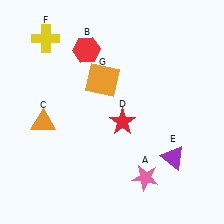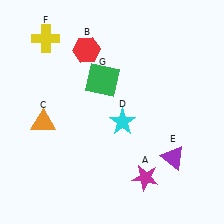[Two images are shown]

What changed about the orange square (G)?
In Image 1, G is orange. In Image 2, it changed to green.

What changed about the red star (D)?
In Image 1, D is red. In Image 2, it changed to cyan.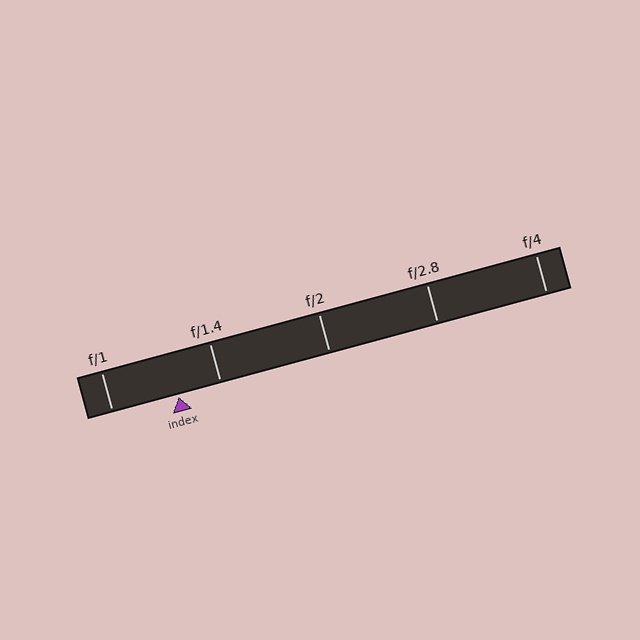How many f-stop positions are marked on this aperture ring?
There are 5 f-stop positions marked.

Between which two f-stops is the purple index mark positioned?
The index mark is between f/1 and f/1.4.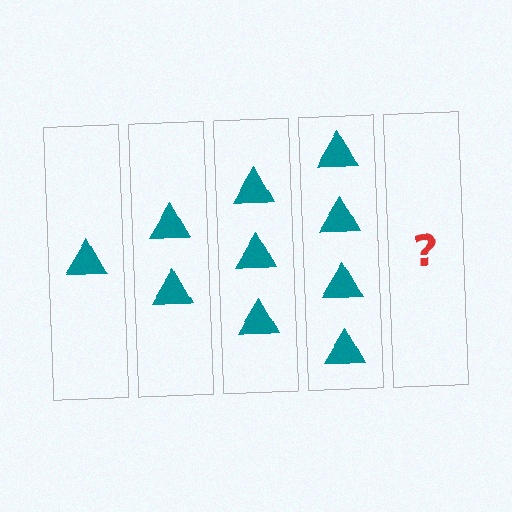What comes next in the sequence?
The next element should be 5 triangles.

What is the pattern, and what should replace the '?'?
The pattern is that each step adds one more triangle. The '?' should be 5 triangles.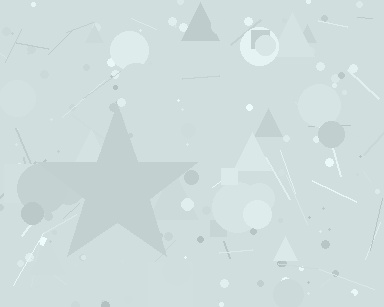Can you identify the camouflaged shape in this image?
The camouflaged shape is a star.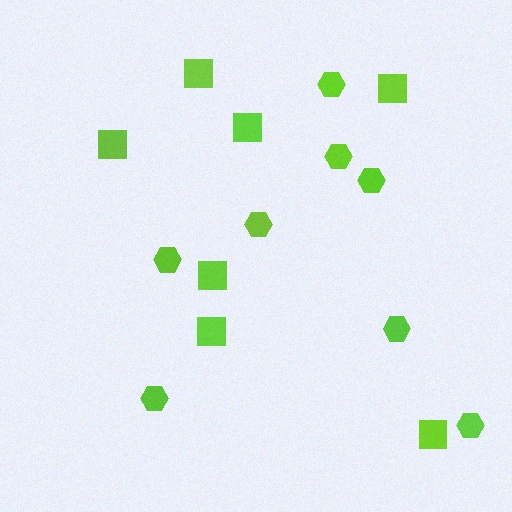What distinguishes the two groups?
There are 2 groups: one group of squares (7) and one group of hexagons (8).